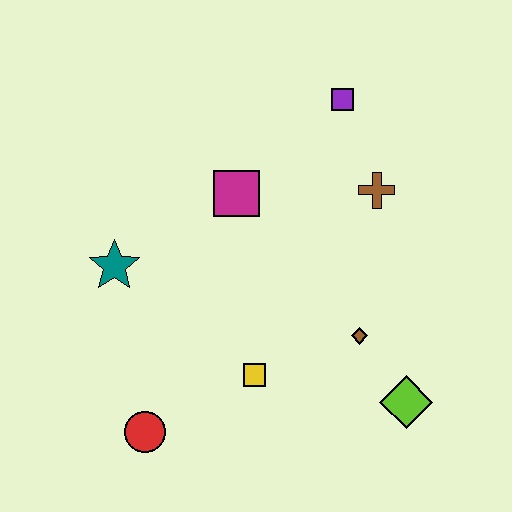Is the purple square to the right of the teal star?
Yes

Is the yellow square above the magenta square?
No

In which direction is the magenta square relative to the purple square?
The magenta square is to the left of the purple square.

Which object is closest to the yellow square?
The brown diamond is closest to the yellow square.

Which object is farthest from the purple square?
The red circle is farthest from the purple square.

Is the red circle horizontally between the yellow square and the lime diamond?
No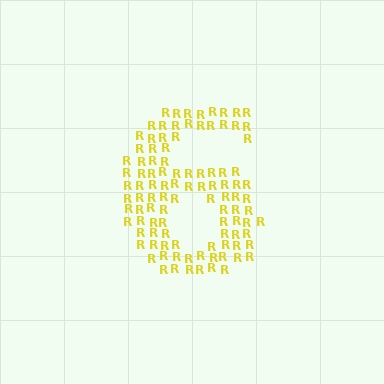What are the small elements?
The small elements are letter R's.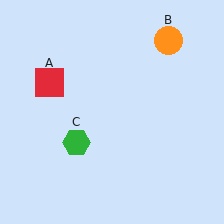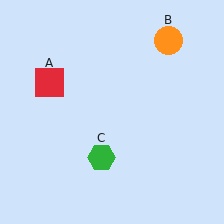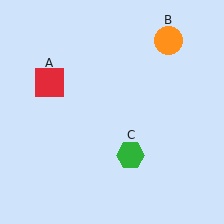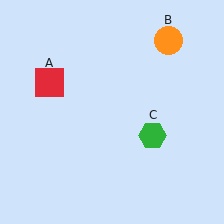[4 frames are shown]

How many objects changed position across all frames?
1 object changed position: green hexagon (object C).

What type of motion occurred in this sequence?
The green hexagon (object C) rotated counterclockwise around the center of the scene.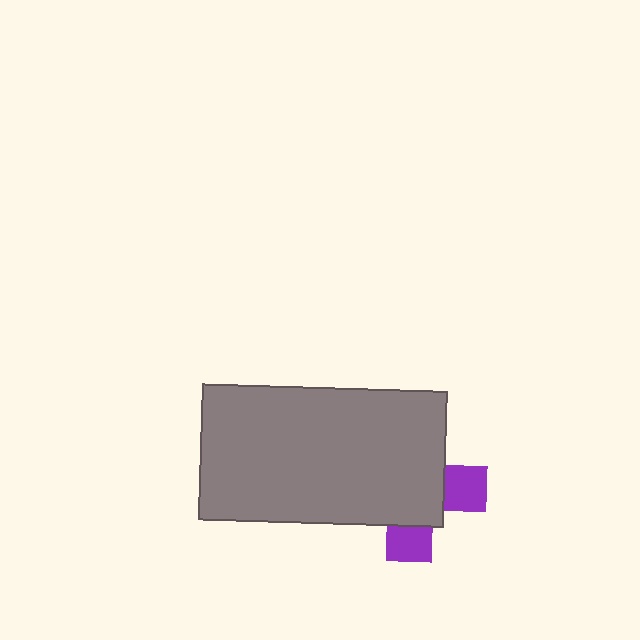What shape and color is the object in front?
The object in front is a gray rectangle.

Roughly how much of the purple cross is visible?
A small part of it is visible (roughly 30%).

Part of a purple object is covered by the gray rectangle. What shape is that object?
It is a cross.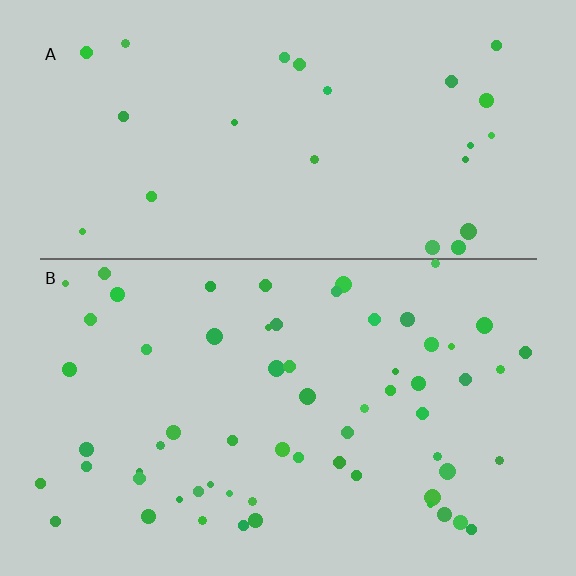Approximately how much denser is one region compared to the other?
Approximately 2.5× — region B over region A.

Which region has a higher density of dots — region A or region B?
B (the bottom).